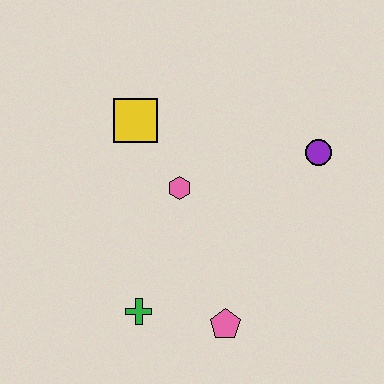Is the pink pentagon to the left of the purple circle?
Yes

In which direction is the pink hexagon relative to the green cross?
The pink hexagon is above the green cross.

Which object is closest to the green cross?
The pink pentagon is closest to the green cross.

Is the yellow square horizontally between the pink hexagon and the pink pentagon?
No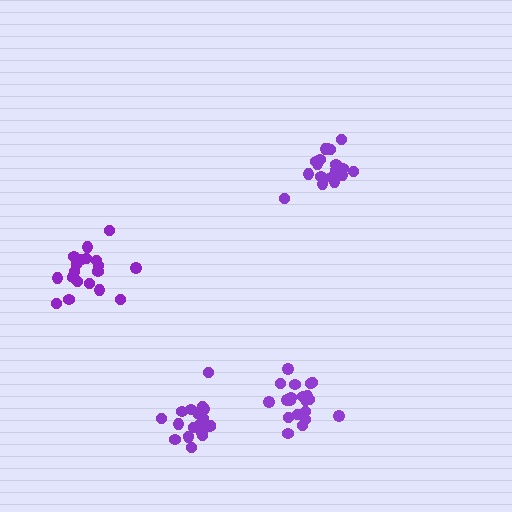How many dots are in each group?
Group 1: 21 dots, Group 2: 21 dots, Group 3: 19 dots, Group 4: 20 dots (81 total).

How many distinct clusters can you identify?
There are 4 distinct clusters.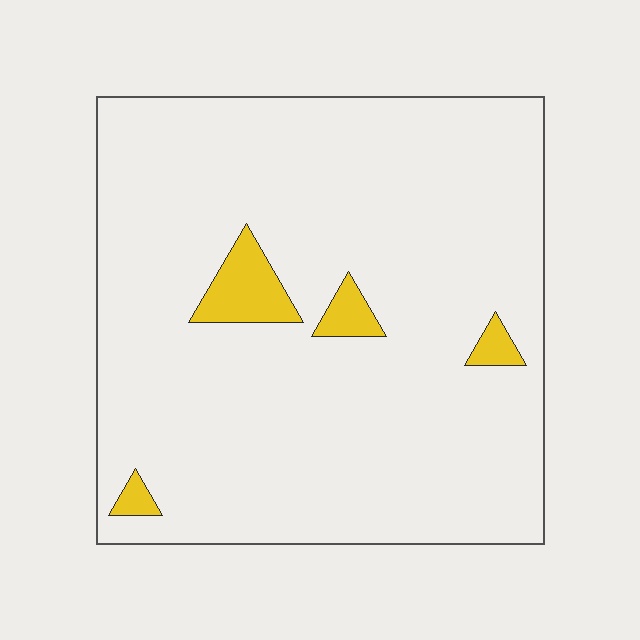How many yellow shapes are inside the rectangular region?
4.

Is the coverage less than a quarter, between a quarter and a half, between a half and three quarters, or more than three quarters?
Less than a quarter.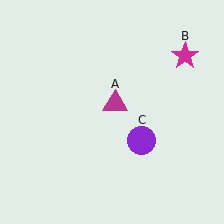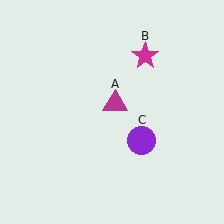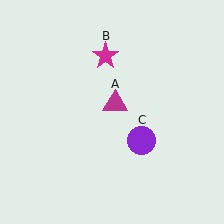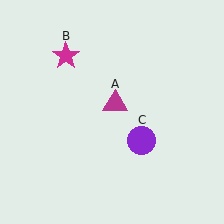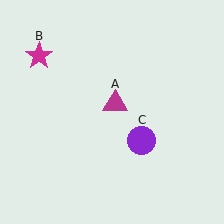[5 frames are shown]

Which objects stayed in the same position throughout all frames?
Magenta triangle (object A) and purple circle (object C) remained stationary.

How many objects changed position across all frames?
1 object changed position: magenta star (object B).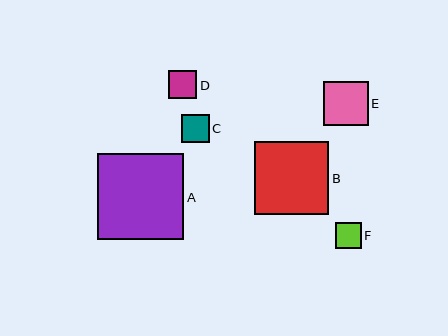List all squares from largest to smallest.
From largest to smallest: A, B, E, D, C, F.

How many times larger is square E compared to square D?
Square E is approximately 1.6 times the size of square D.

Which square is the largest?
Square A is the largest with a size of approximately 86 pixels.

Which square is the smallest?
Square F is the smallest with a size of approximately 26 pixels.